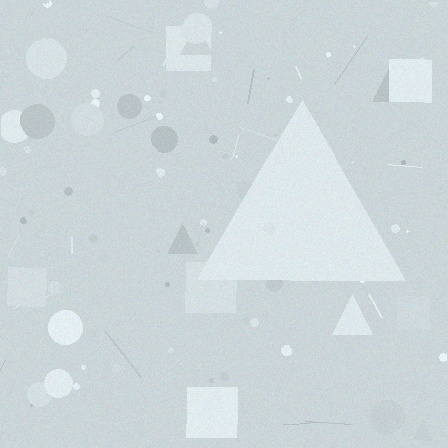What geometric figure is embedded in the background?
A triangle is embedded in the background.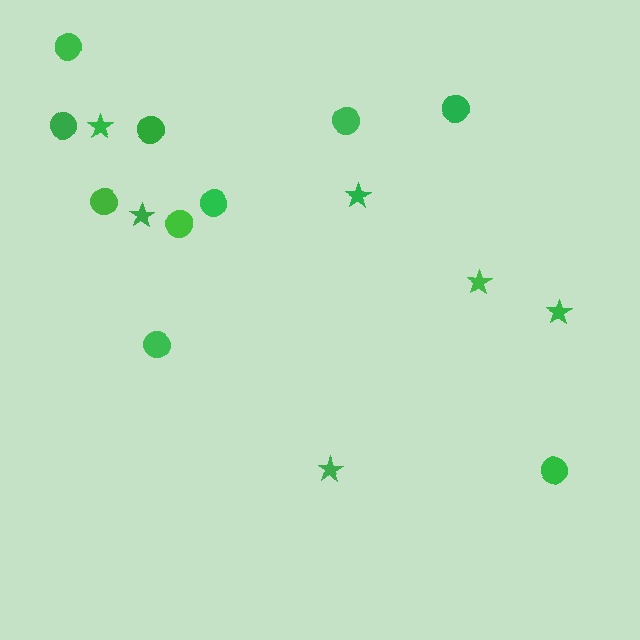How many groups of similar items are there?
There are 2 groups: one group of stars (6) and one group of circles (10).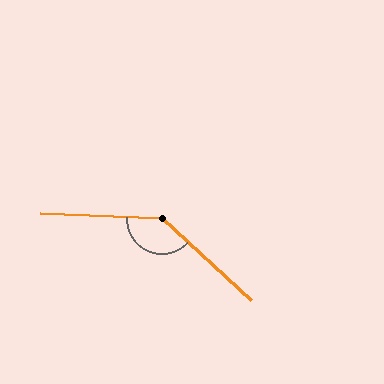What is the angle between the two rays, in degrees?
Approximately 140 degrees.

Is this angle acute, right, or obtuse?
It is obtuse.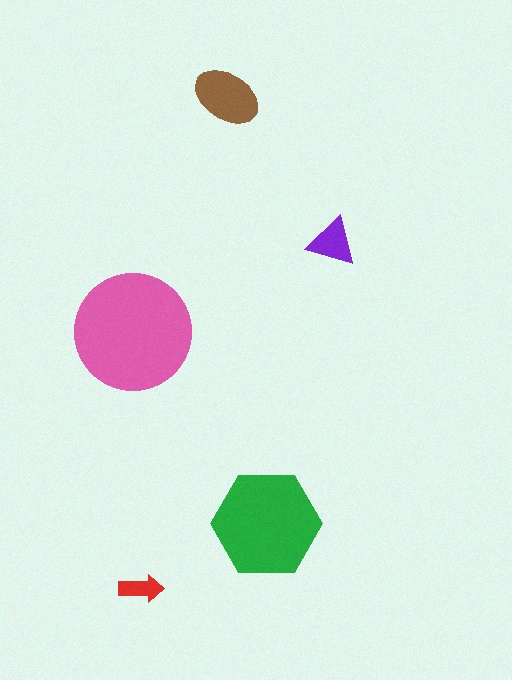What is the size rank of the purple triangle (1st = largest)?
4th.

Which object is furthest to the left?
The pink circle is leftmost.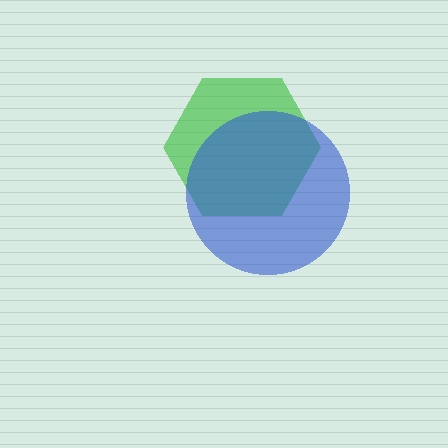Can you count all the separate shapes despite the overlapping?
Yes, there are 2 separate shapes.